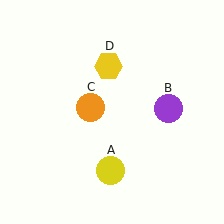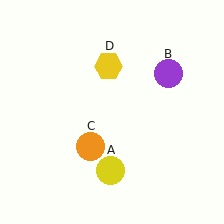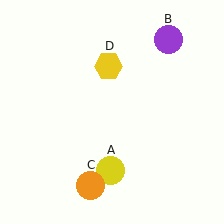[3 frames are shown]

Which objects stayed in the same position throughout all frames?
Yellow circle (object A) and yellow hexagon (object D) remained stationary.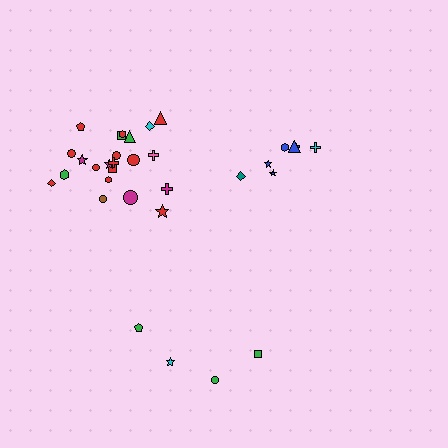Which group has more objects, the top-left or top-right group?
The top-left group.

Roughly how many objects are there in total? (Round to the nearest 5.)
Roughly 35 objects in total.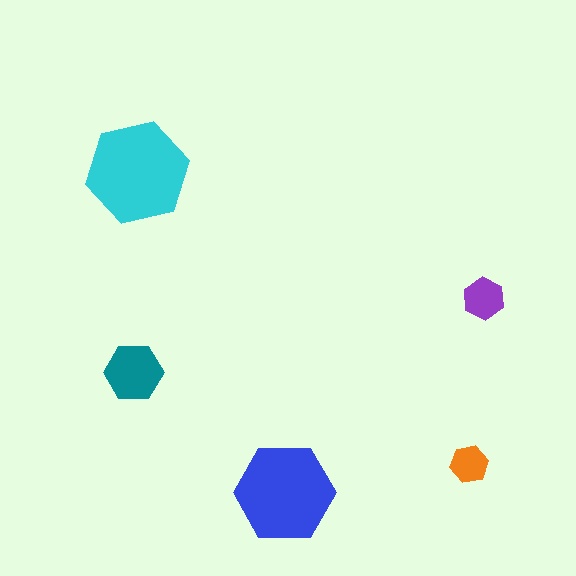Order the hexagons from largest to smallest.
the cyan one, the blue one, the teal one, the purple one, the orange one.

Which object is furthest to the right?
The purple hexagon is rightmost.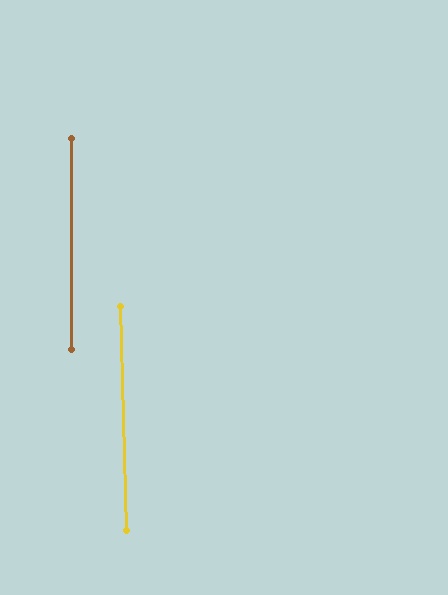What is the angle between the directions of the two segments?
Approximately 2 degrees.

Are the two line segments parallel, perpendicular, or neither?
Parallel — their directions differ by only 1.7°.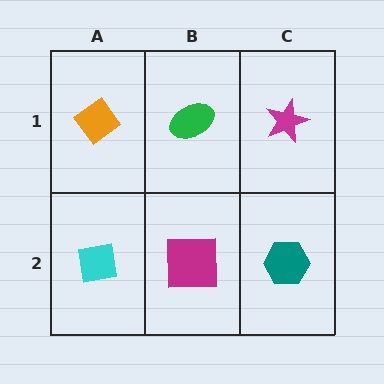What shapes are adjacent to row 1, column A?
A cyan square (row 2, column A), a green ellipse (row 1, column B).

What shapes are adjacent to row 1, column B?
A magenta square (row 2, column B), an orange diamond (row 1, column A), a magenta star (row 1, column C).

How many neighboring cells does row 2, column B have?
3.